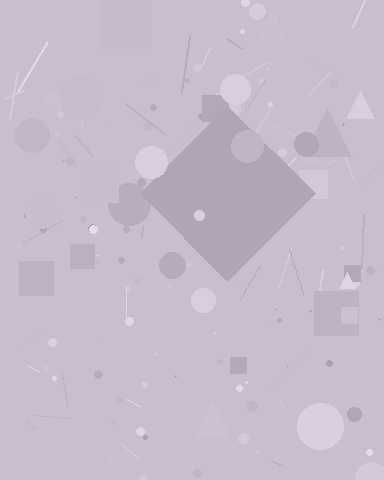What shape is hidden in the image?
A diamond is hidden in the image.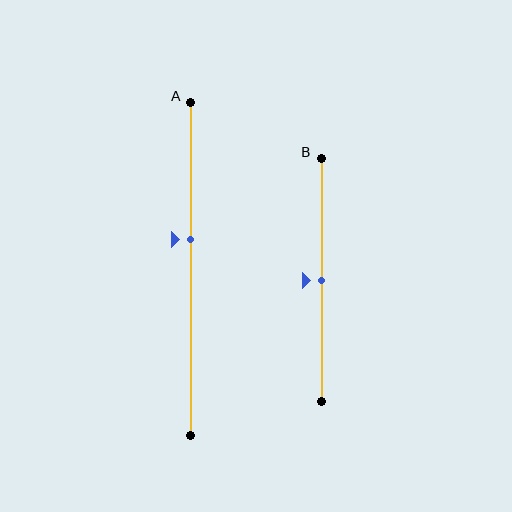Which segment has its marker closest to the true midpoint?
Segment B has its marker closest to the true midpoint.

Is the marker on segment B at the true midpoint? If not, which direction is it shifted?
Yes, the marker on segment B is at the true midpoint.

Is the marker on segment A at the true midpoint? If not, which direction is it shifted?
No, the marker on segment A is shifted upward by about 9% of the segment length.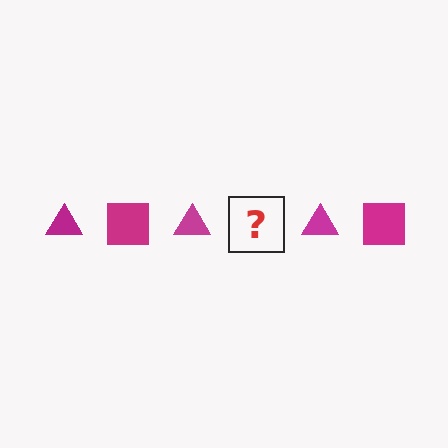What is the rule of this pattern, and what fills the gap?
The rule is that the pattern cycles through triangle, square shapes in magenta. The gap should be filled with a magenta square.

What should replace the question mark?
The question mark should be replaced with a magenta square.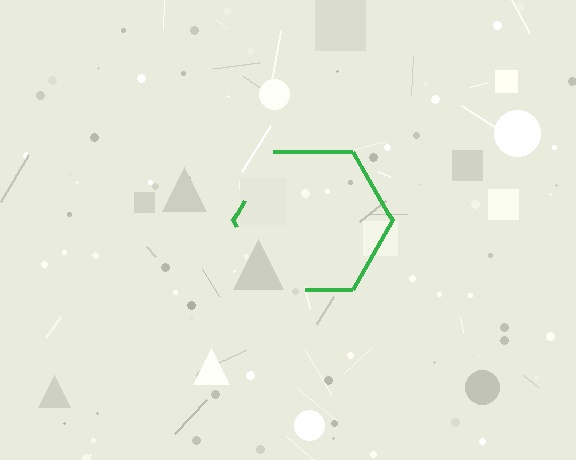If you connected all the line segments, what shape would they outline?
They would outline a hexagon.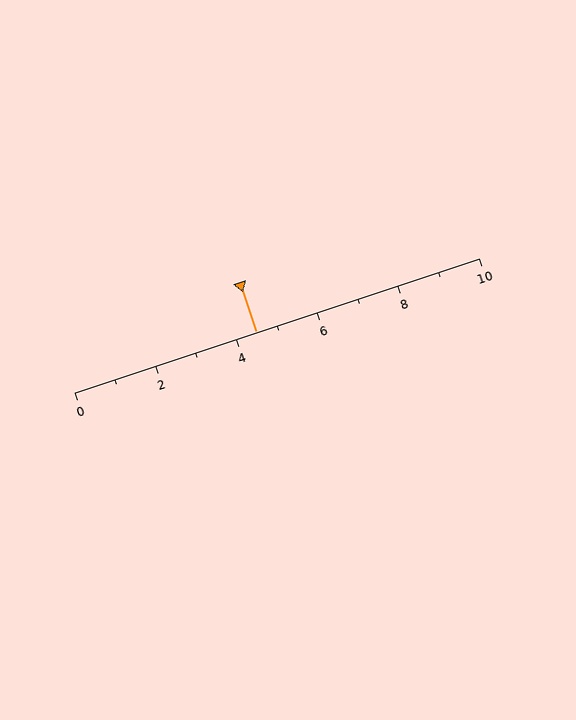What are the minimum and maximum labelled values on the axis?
The axis runs from 0 to 10.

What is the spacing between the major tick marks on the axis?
The major ticks are spaced 2 apart.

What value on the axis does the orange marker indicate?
The marker indicates approximately 4.5.